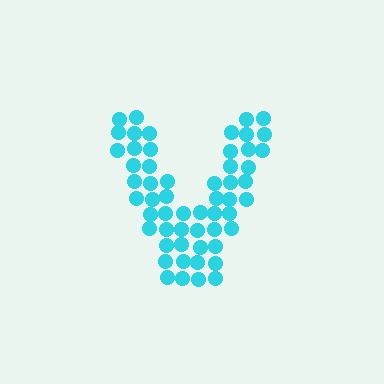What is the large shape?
The large shape is the letter V.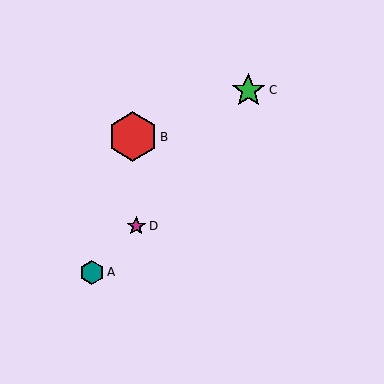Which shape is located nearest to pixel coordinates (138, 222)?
The magenta star (labeled D) at (136, 226) is nearest to that location.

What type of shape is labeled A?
Shape A is a teal hexagon.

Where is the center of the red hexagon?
The center of the red hexagon is at (133, 137).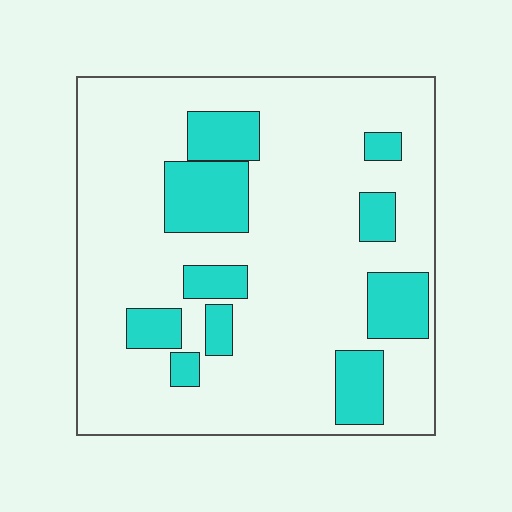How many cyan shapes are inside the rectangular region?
10.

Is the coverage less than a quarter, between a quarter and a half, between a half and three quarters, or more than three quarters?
Less than a quarter.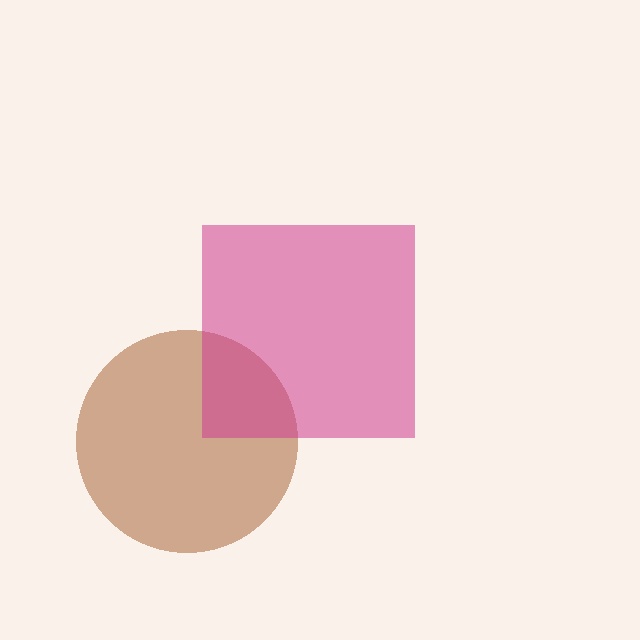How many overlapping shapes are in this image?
There are 2 overlapping shapes in the image.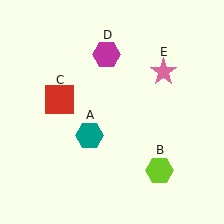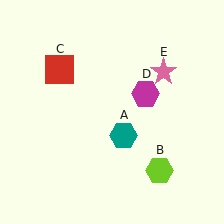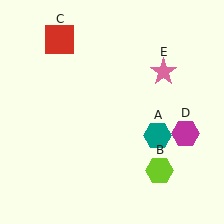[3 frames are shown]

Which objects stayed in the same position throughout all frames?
Lime hexagon (object B) and pink star (object E) remained stationary.